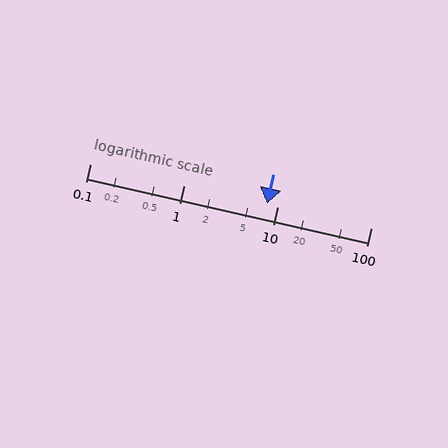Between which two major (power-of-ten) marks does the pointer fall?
The pointer is between 1 and 10.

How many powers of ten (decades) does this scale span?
The scale spans 3 decades, from 0.1 to 100.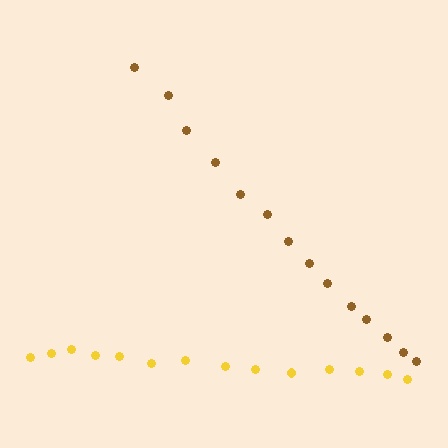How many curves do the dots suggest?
There are 2 distinct paths.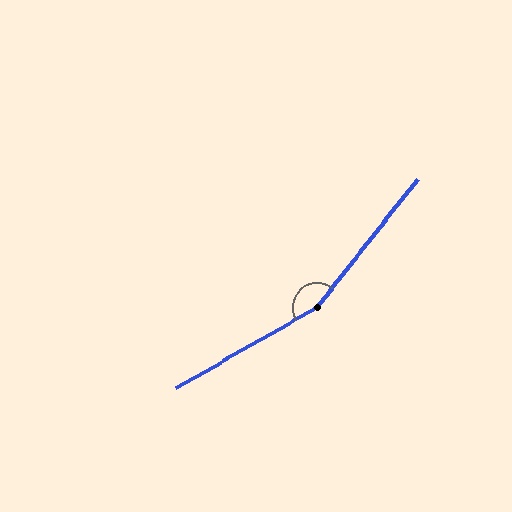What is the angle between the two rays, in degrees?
Approximately 158 degrees.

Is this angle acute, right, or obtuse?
It is obtuse.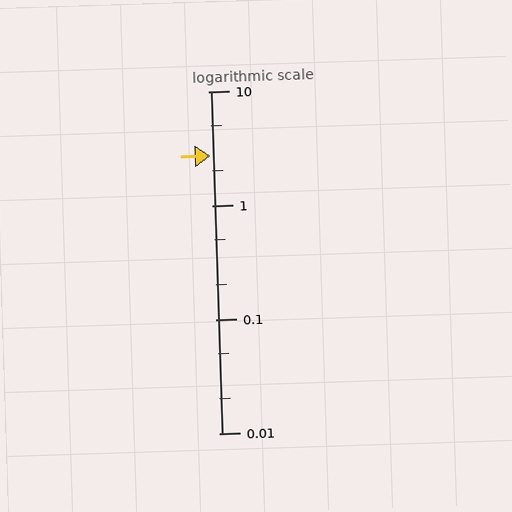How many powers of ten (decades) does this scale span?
The scale spans 3 decades, from 0.01 to 10.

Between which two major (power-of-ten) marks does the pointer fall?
The pointer is between 1 and 10.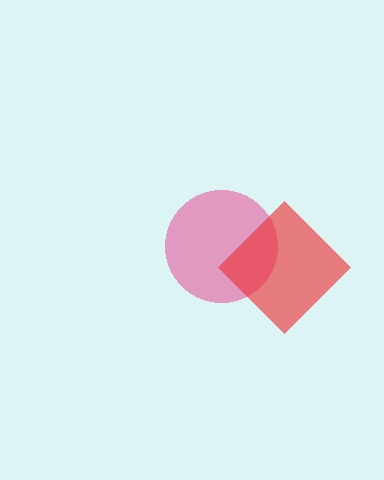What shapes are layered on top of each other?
The layered shapes are: a pink circle, a red diamond.